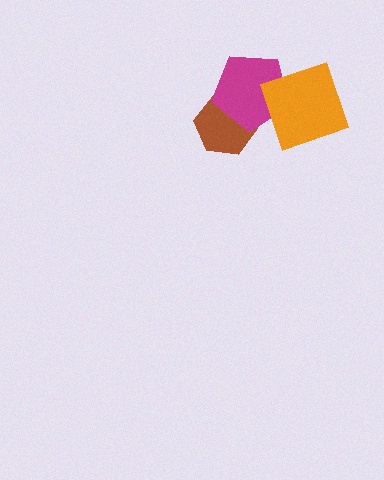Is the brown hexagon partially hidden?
Yes, it is partially covered by another shape.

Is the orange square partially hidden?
No, no other shape covers it.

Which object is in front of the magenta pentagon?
The orange square is in front of the magenta pentagon.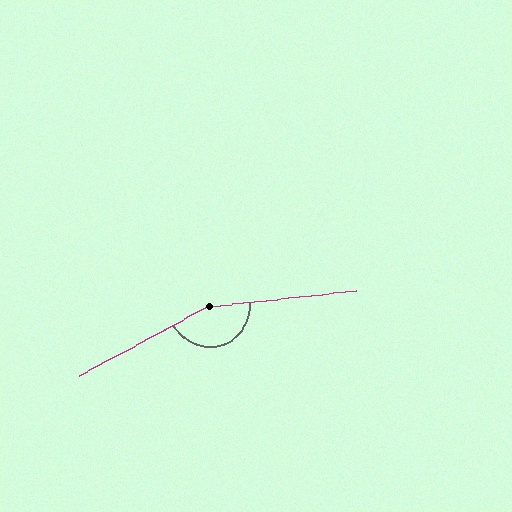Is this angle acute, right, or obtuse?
It is obtuse.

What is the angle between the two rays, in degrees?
Approximately 157 degrees.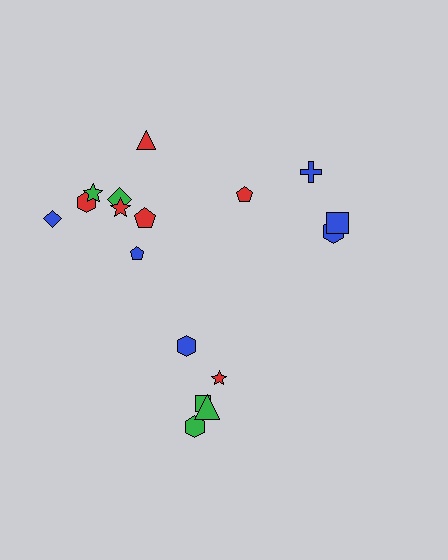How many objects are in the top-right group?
There are 4 objects.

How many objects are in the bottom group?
There are 5 objects.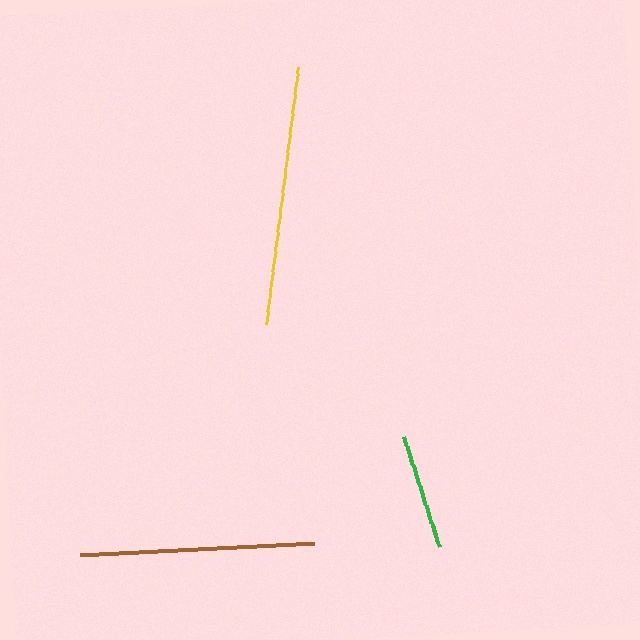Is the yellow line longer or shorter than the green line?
The yellow line is longer than the green line.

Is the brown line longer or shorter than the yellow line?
The yellow line is longer than the brown line.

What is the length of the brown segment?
The brown segment is approximately 234 pixels long.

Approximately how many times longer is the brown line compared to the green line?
The brown line is approximately 2.0 times the length of the green line.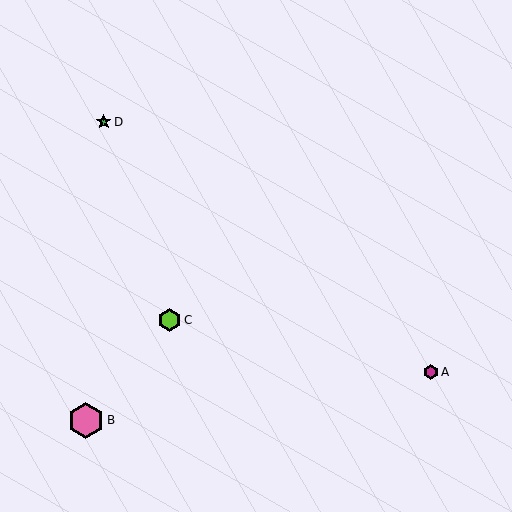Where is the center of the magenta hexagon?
The center of the magenta hexagon is at (431, 372).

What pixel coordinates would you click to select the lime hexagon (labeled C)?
Click at (169, 320) to select the lime hexagon C.